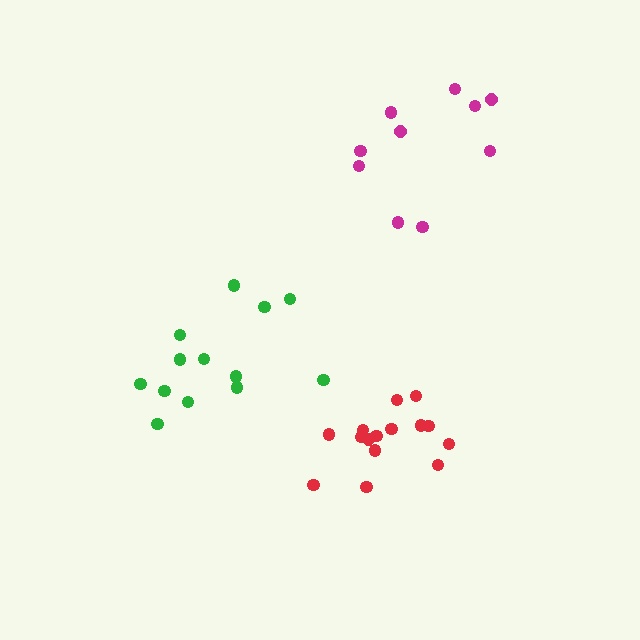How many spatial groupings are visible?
There are 3 spatial groupings.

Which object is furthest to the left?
The green cluster is leftmost.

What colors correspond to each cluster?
The clusters are colored: green, red, magenta.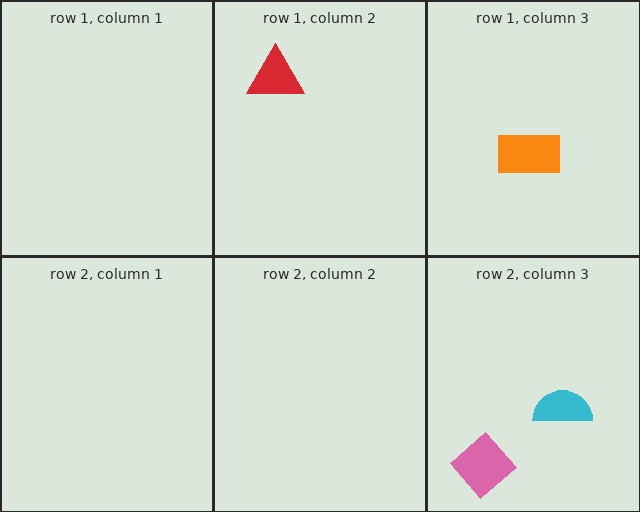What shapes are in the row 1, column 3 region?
The orange rectangle.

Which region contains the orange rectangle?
The row 1, column 3 region.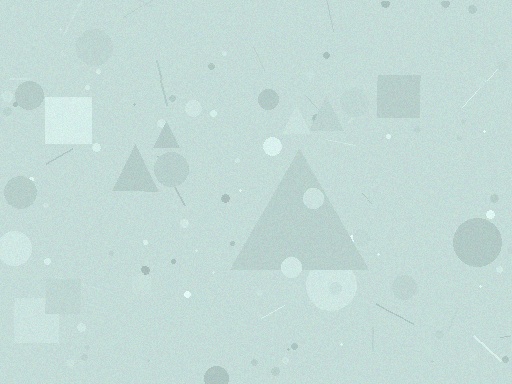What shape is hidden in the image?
A triangle is hidden in the image.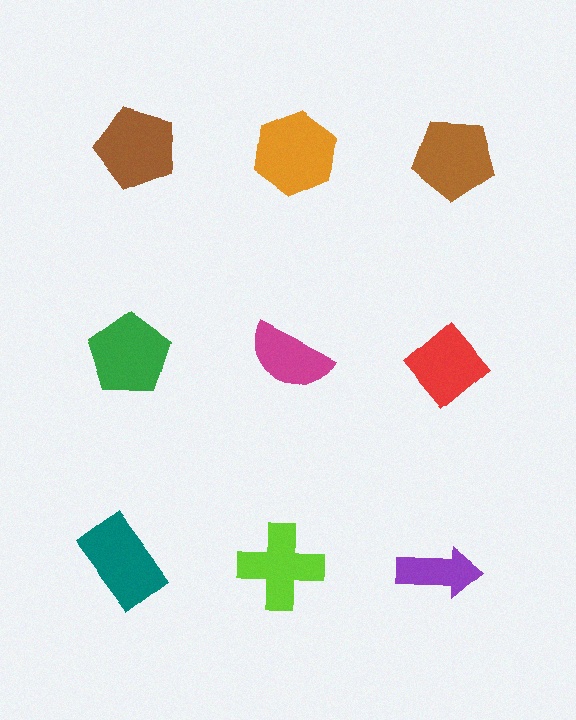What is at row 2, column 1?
A green pentagon.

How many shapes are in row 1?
3 shapes.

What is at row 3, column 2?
A lime cross.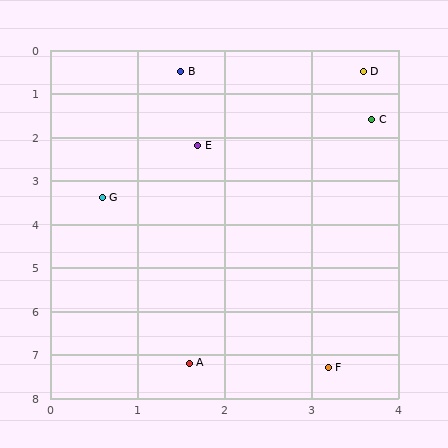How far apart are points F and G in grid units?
Points F and G are about 4.7 grid units apart.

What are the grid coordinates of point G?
Point G is at approximately (0.6, 3.4).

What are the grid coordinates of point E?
Point E is at approximately (1.7, 2.2).